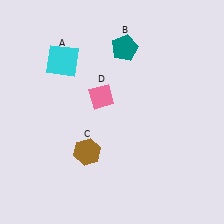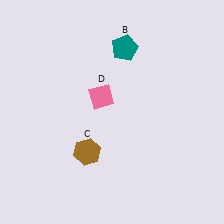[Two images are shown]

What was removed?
The cyan square (A) was removed in Image 2.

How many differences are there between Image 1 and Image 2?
There is 1 difference between the two images.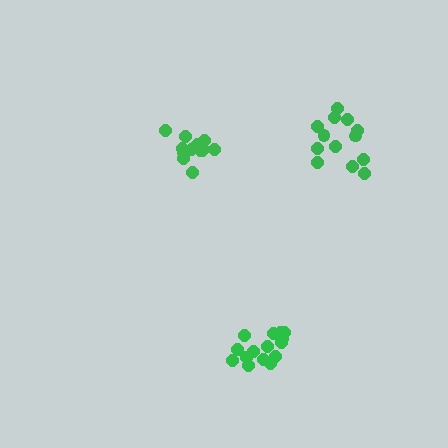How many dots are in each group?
Group 1: 15 dots, Group 2: 14 dots, Group 3: 13 dots (42 total).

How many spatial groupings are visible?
There are 3 spatial groupings.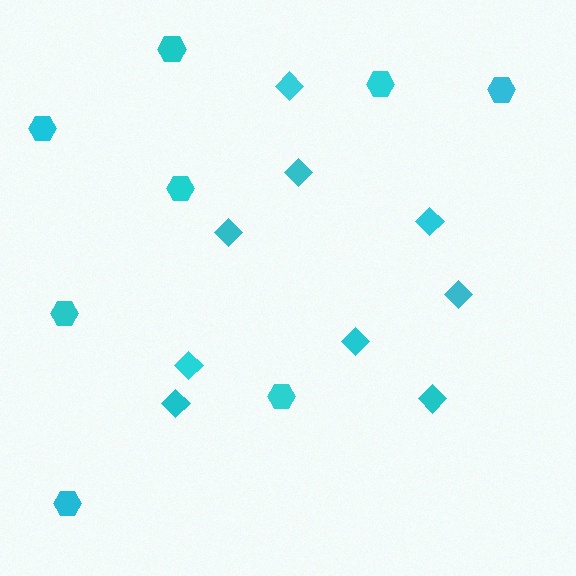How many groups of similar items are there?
There are 2 groups: one group of diamonds (9) and one group of hexagons (8).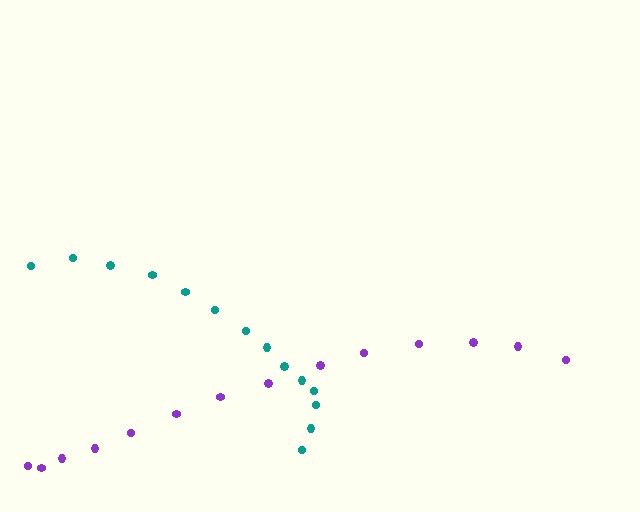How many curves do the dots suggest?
There are 2 distinct paths.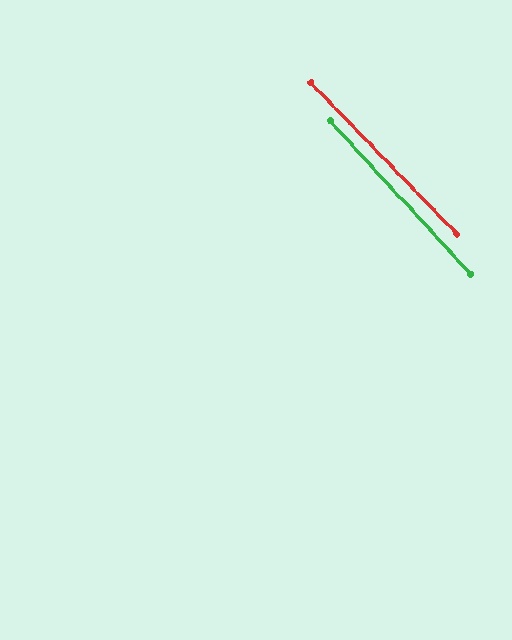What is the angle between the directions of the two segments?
Approximately 1 degree.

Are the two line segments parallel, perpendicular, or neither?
Parallel — their directions differ by only 1.2°.